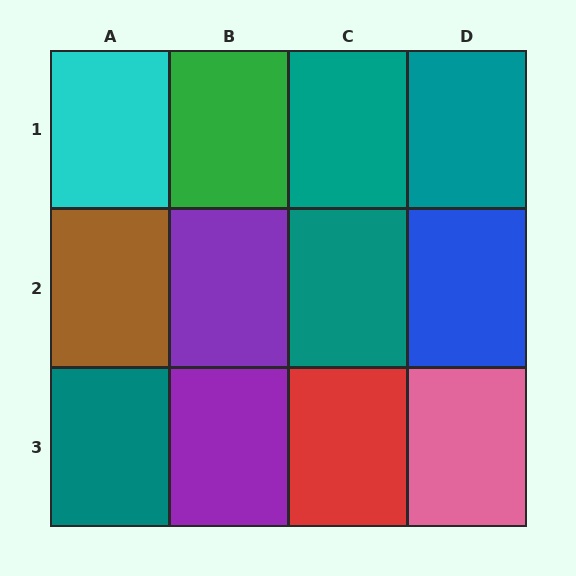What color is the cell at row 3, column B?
Purple.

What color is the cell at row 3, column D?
Pink.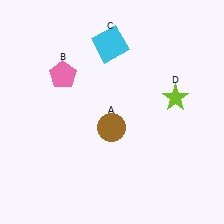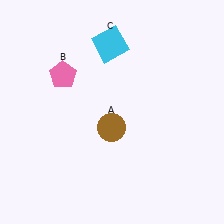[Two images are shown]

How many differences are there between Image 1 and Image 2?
There is 1 difference between the two images.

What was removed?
The lime star (D) was removed in Image 2.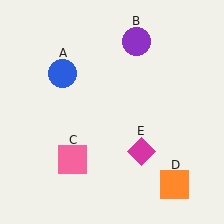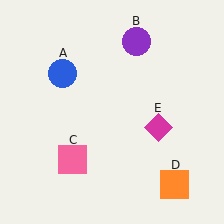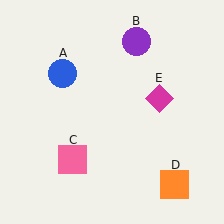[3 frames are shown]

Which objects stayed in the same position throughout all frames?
Blue circle (object A) and purple circle (object B) and pink square (object C) and orange square (object D) remained stationary.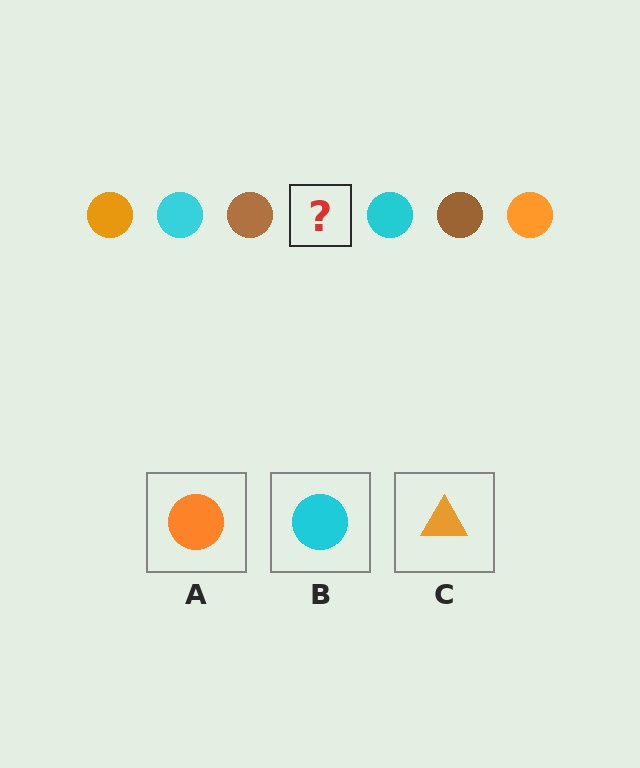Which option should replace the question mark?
Option A.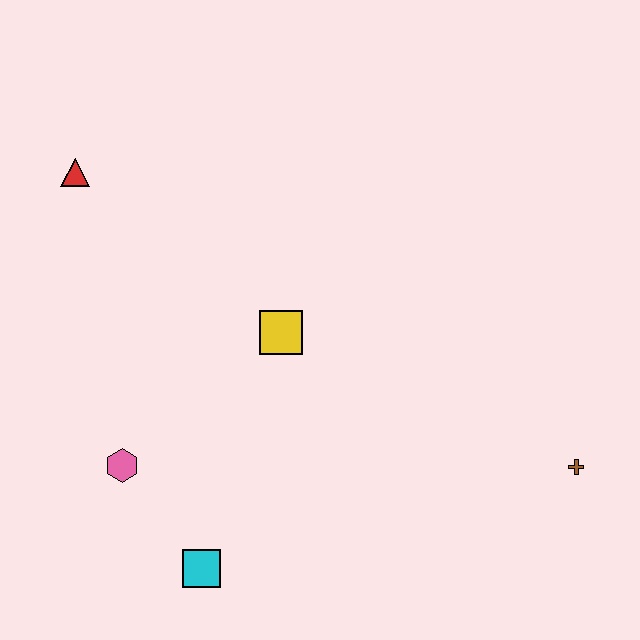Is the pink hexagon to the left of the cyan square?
Yes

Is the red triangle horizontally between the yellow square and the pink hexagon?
No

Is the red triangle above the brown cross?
Yes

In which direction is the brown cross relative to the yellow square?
The brown cross is to the right of the yellow square.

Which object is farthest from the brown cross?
The red triangle is farthest from the brown cross.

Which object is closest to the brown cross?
The yellow square is closest to the brown cross.